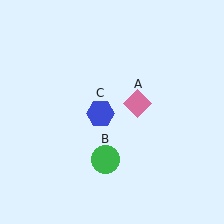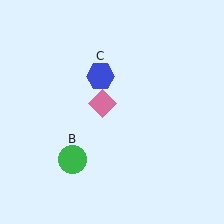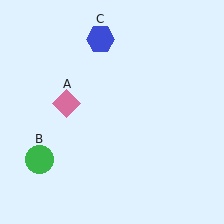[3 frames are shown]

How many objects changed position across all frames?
3 objects changed position: pink diamond (object A), green circle (object B), blue hexagon (object C).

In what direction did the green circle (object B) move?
The green circle (object B) moved left.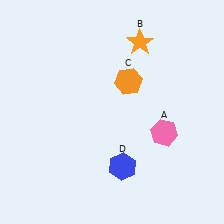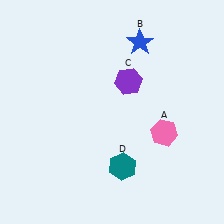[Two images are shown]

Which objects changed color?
B changed from orange to blue. C changed from orange to purple. D changed from blue to teal.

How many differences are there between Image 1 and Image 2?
There are 3 differences between the two images.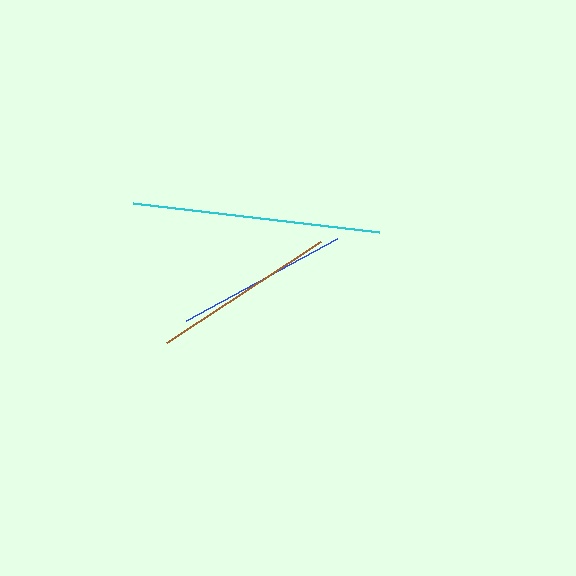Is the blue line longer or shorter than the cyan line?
The cyan line is longer than the blue line.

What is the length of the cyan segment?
The cyan segment is approximately 248 pixels long.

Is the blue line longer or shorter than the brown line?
The brown line is longer than the blue line.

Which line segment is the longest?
The cyan line is the longest at approximately 248 pixels.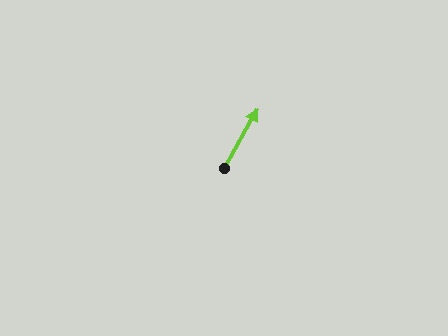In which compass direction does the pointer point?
Northeast.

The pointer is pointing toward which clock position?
Roughly 1 o'clock.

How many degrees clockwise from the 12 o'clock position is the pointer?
Approximately 29 degrees.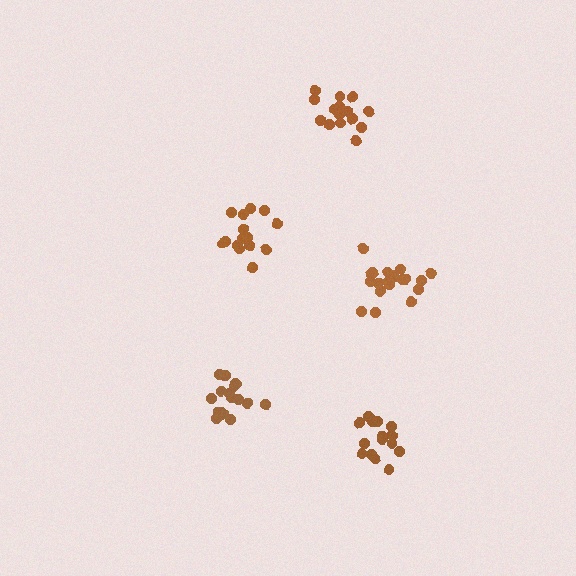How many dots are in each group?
Group 1: 21 dots, Group 2: 15 dots, Group 3: 17 dots, Group 4: 15 dots, Group 5: 16 dots (84 total).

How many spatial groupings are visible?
There are 5 spatial groupings.